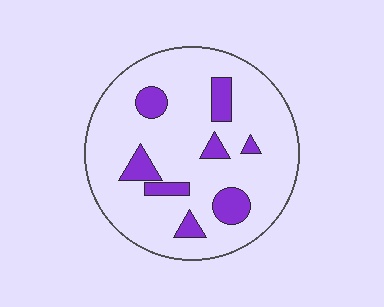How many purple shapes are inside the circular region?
8.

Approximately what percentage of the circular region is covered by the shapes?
Approximately 15%.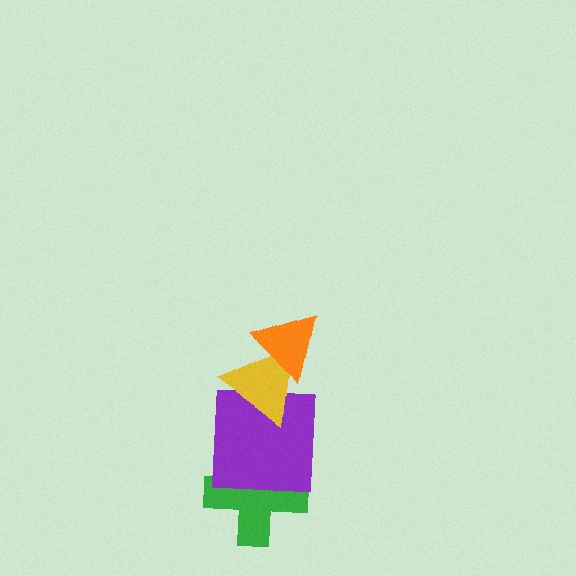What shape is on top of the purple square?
The yellow triangle is on top of the purple square.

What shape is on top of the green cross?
The purple square is on top of the green cross.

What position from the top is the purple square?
The purple square is 3rd from the top.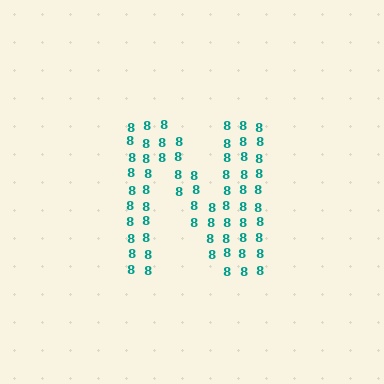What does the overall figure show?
The overall figure shows the letter N.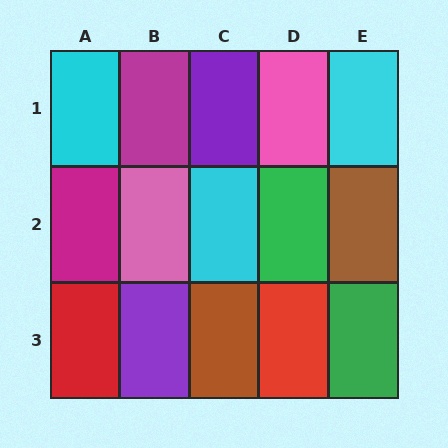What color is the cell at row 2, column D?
Green.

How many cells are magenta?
2 cells are magenta.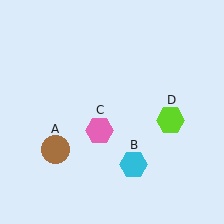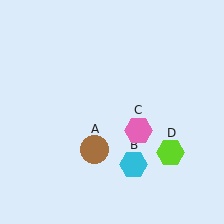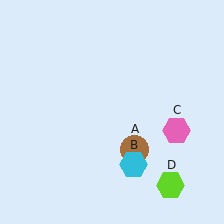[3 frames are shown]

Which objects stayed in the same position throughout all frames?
Cyan hexagon (object B) remained stationary.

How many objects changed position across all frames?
3 objects changed position: brown circle (object A), pink hexagon (object C), lime hexagon (object D).